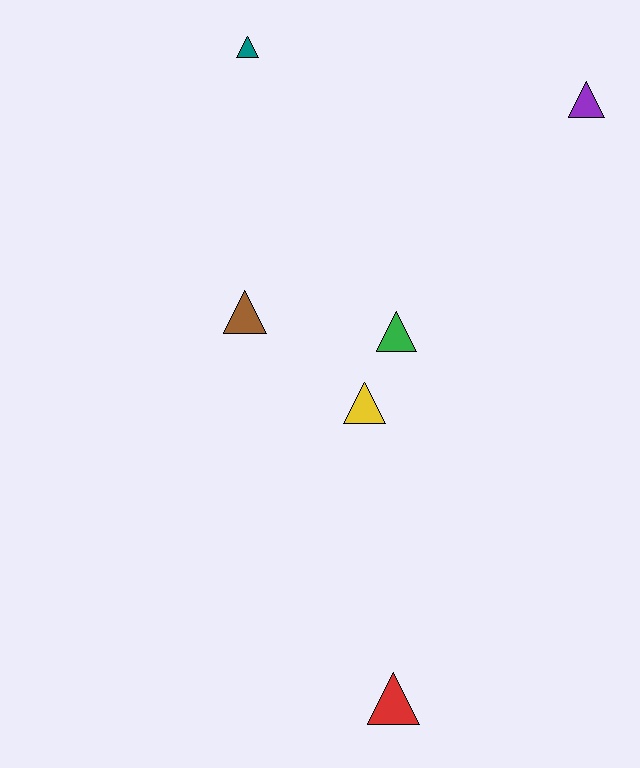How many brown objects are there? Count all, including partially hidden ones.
There is 1 brown object.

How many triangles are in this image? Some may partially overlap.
There are 6 triangles.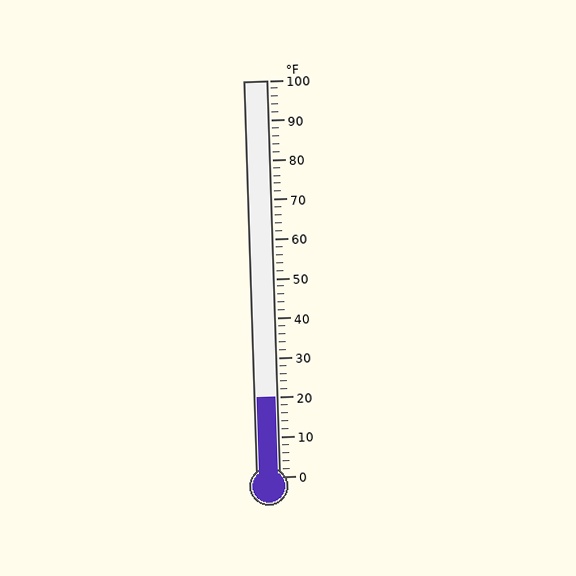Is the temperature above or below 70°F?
The temperature is below 70°F.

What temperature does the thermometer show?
The thermometer shows approximately 20°F.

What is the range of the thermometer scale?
The thermometer scale ranges from 0°F to 100°F.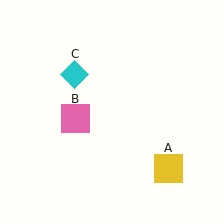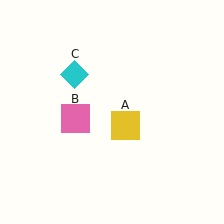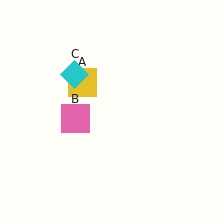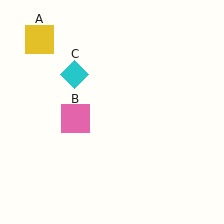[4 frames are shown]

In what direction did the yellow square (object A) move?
The yellow square (object A) moved up and to the left.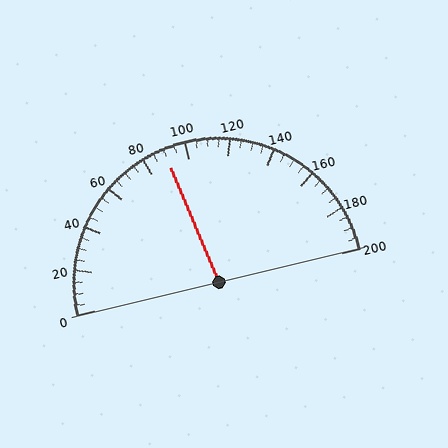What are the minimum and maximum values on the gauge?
The gauge ranges from 0 to 200.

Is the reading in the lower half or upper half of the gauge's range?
The reading is in the lower half of the range (0 to 200).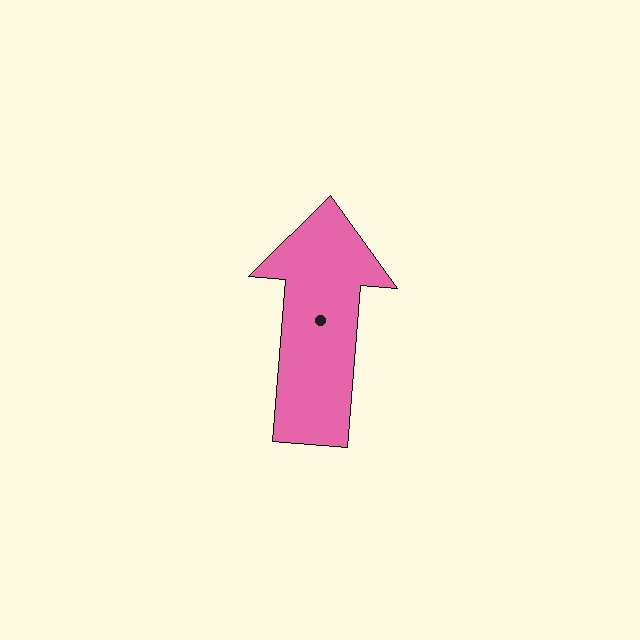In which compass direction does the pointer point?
North.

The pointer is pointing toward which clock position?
Roughly 12 o'clock.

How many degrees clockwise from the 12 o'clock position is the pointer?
Approximately 5 degrees.